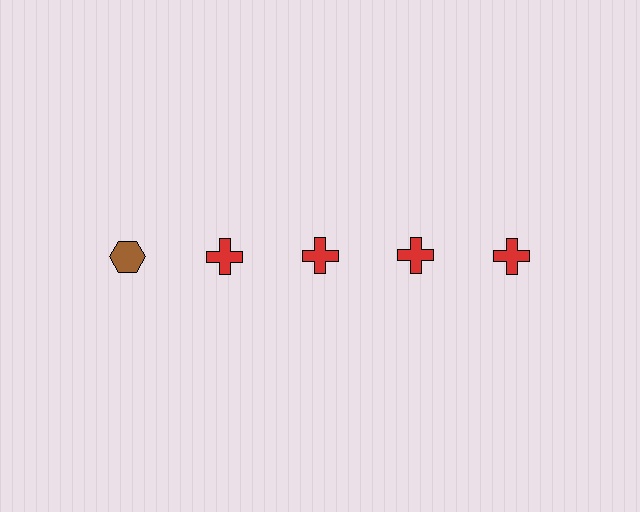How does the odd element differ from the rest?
It differs in both color (brown instead of red) and shape (hexagon instead of cross).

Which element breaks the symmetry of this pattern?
The brown hexagon in the top row, leftmost column breaks the symmetry. All other shapes are red crosses.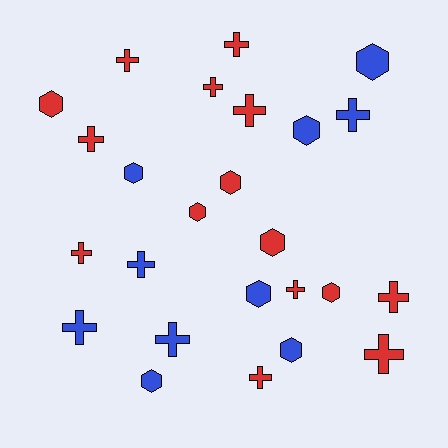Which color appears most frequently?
Red, with 15 objects.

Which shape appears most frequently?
Cross, with 14 objects.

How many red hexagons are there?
There are 5 red hexagons.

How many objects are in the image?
There are 25 objects.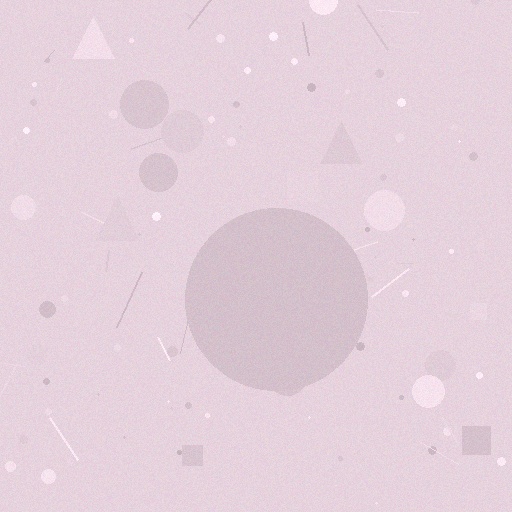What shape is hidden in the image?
A circle is hidden in the image.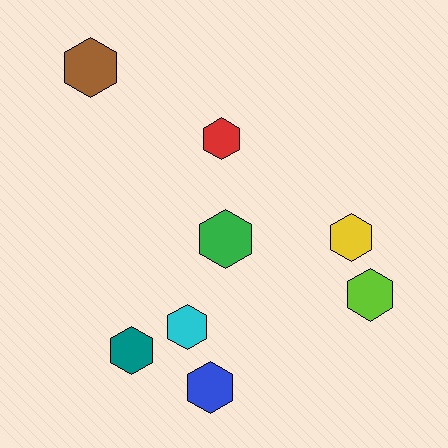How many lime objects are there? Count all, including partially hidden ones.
There is 1 lime object.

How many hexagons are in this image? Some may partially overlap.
There are 8 hexagons.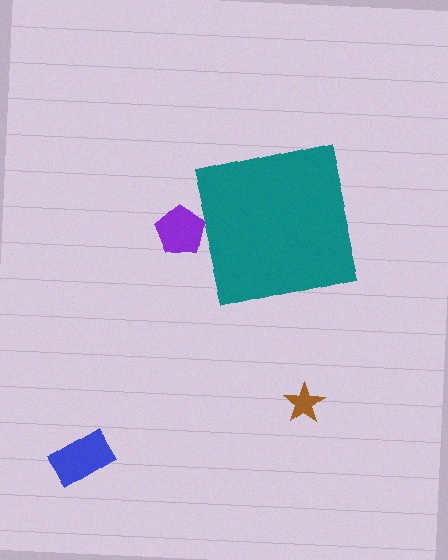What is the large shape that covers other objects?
A teal square.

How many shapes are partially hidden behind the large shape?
1 shape is partially hidden.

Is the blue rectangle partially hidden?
No, the blue rectangle is fully visible.